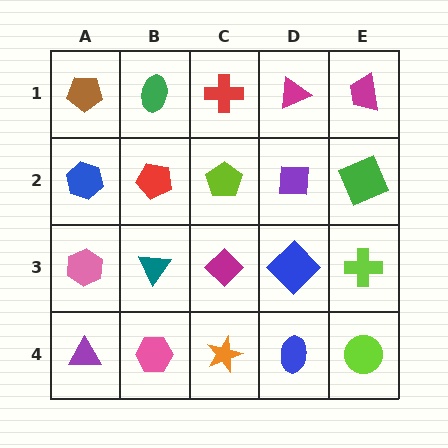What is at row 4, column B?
A pink hexagon.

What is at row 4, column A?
A purple triangle.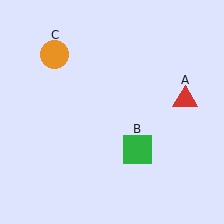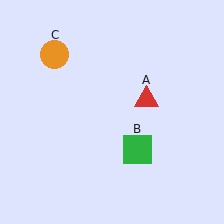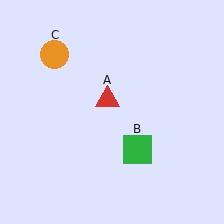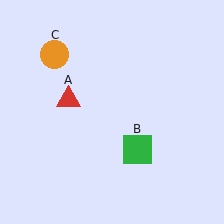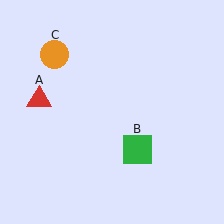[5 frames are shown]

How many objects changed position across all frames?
1 object changed position: red triangle (object A).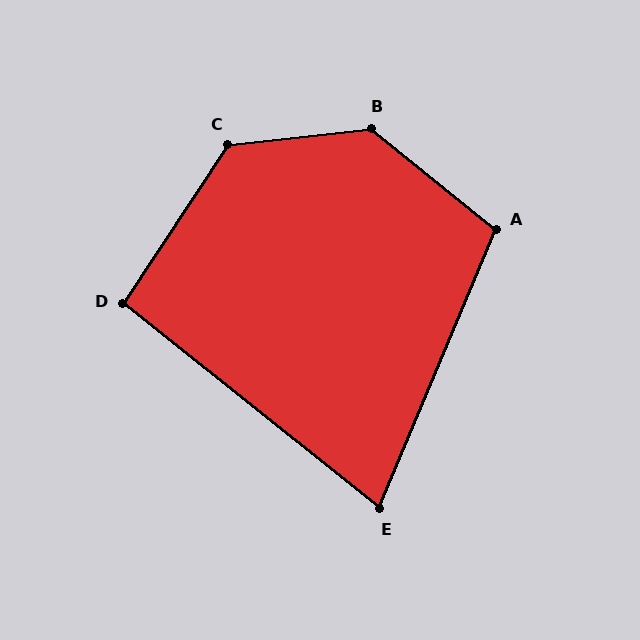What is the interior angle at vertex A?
Approximately 106 degrees (obtuse).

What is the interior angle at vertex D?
Approximately 95 degrees (obtuse).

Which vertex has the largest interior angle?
B, at approximately 135 degrees.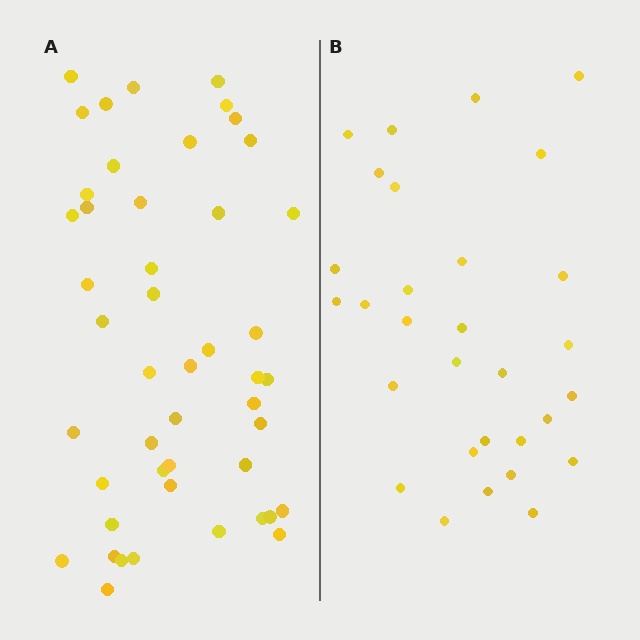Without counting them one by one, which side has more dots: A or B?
Region A (the left region) has more dots.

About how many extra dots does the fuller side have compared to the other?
Region A has approximately 15 more dots than region B.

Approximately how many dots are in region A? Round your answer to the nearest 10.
About 50 dots. (The exact count is 47, which rounds to 50.)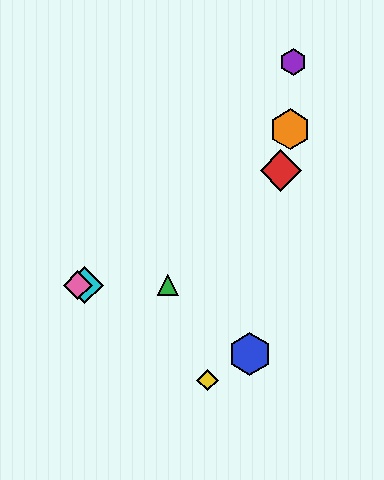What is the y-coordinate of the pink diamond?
The pink diamond is at y≈285.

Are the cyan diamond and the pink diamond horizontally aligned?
Yes, both are at y≈285.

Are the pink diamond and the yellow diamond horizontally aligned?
No, the pink diamond is at y≈285 and the yellow diamond is at y≈380.